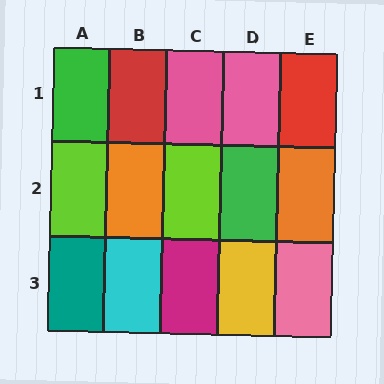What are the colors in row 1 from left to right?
Green, red, pink, pink, red.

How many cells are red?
2 cells are red.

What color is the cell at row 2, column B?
Orange.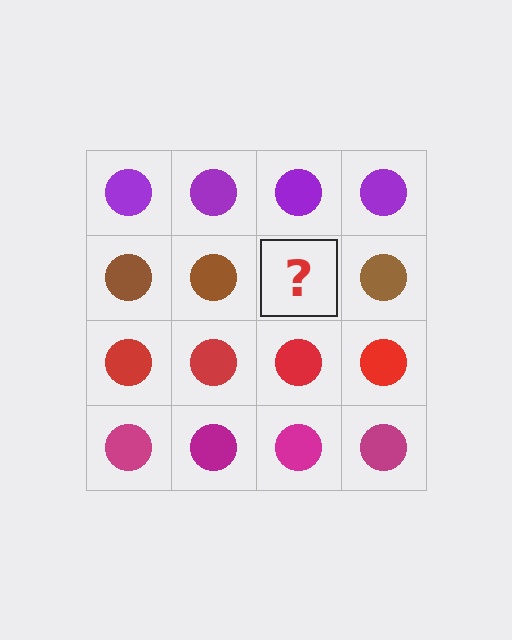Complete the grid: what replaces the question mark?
The question mark should be replaced with a brown circle.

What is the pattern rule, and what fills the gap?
The rule is that each row has a consistent color. The gap should be filled with a brown circle.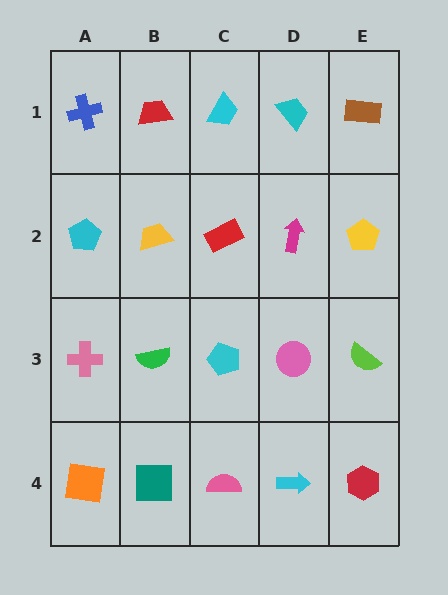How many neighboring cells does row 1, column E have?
2.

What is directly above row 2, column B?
A red trapezoid.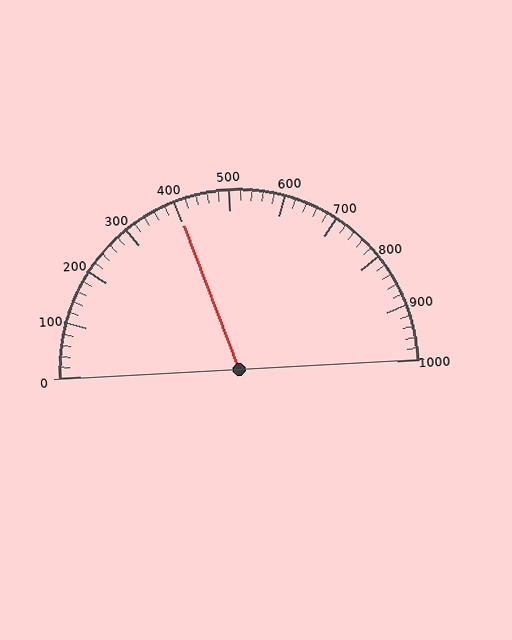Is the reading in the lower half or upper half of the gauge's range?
The reading is in the lower half of the range (0 to 1000).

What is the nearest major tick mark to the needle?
The nearest major tick mark is 400.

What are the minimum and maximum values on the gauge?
The gauge ranges from 0 to 1000.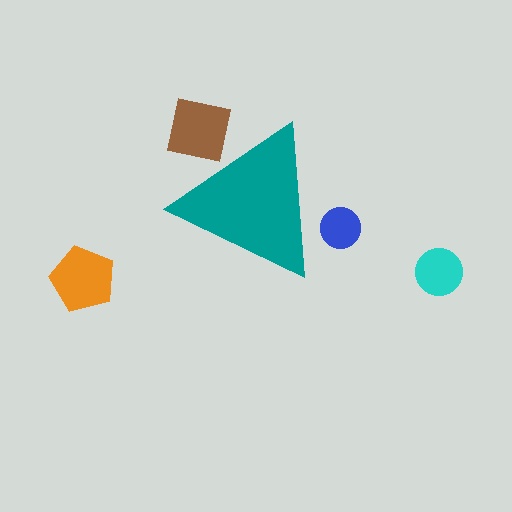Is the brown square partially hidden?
Yes, the brown square is partially hidden behind the teal triangle.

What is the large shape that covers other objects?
A teal triangle.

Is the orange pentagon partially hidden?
No, the orange pentagon is fully visible.